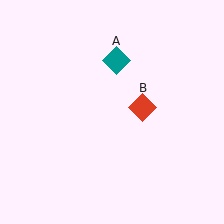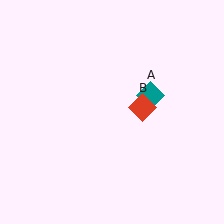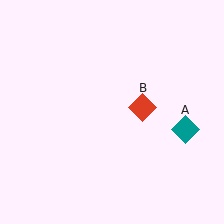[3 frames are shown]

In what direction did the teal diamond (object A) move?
The teal diamond (object A) moved down and to the right.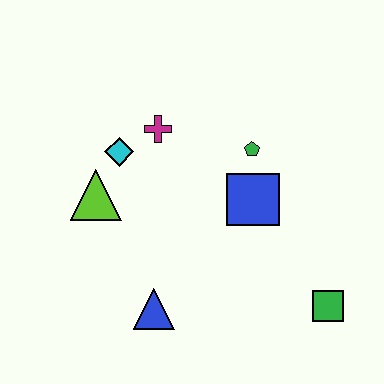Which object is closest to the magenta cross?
The cyan diamond is closest to the magenta cross.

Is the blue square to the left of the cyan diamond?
No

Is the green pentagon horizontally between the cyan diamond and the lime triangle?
No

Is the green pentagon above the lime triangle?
Yes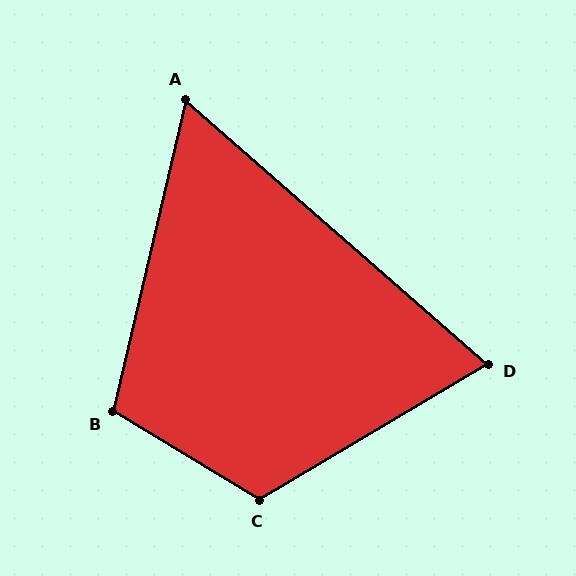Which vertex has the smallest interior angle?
A, at approximately 62 degrees.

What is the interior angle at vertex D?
Approximately 72 degrees (acute).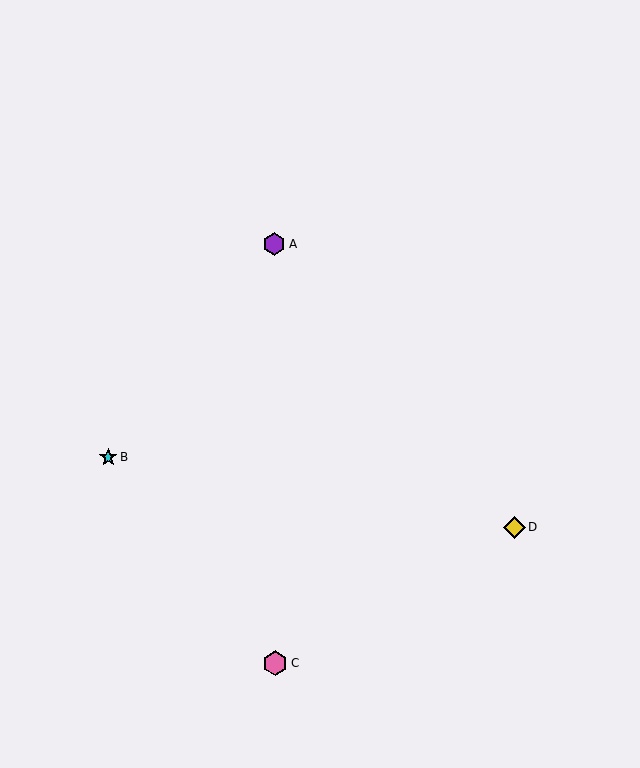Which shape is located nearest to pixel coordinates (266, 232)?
The purple hexagon (labeled A) at (274, 244) is nearest to that location.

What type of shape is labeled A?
Shape A is a purple hexagon.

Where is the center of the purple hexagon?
The center of the purple hexagon is at (274, 244).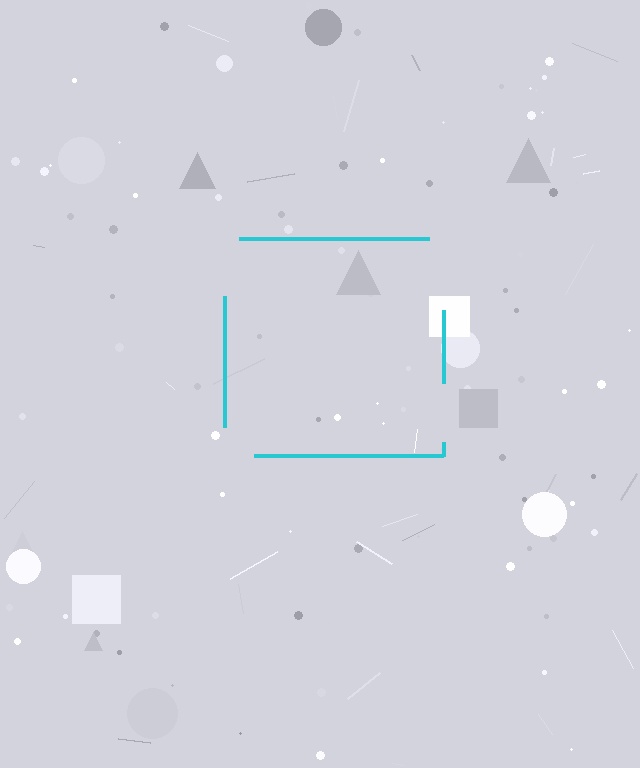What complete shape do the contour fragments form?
The contour fragments form a square.